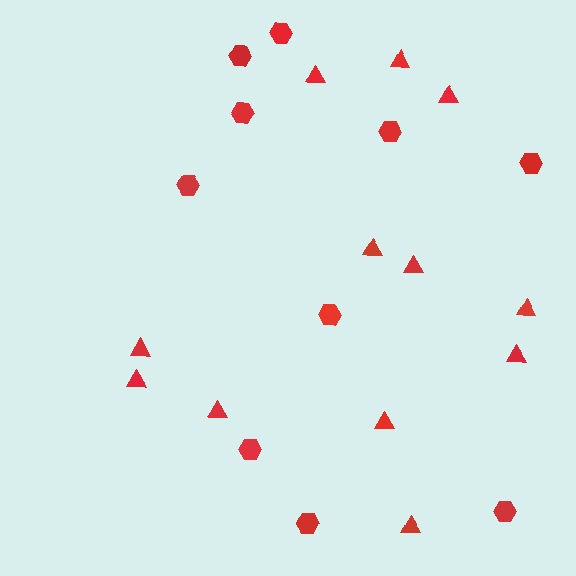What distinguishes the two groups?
There are 2 groups: one group of hexagons (10) and one group of triangles (12).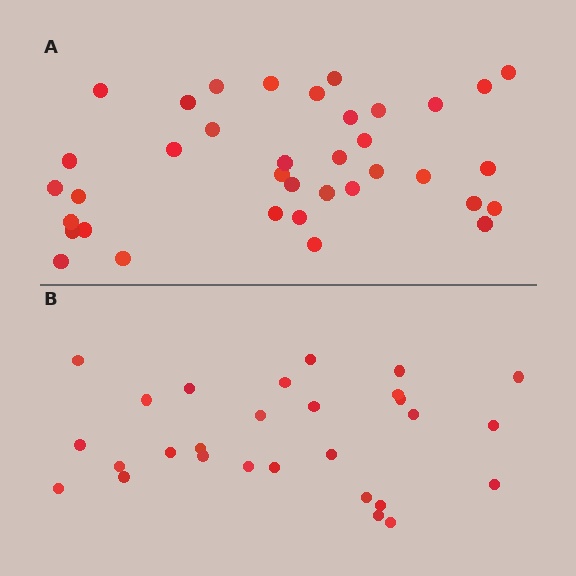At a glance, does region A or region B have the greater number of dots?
Region A (the top region) has more dots.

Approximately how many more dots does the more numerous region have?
Region A has roughly 8 or so more dots than region B.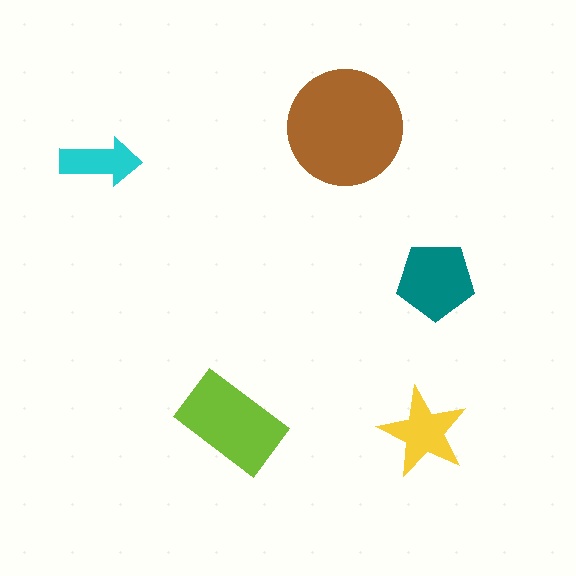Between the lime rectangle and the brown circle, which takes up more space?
The brown circle.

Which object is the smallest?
The cyan arrow.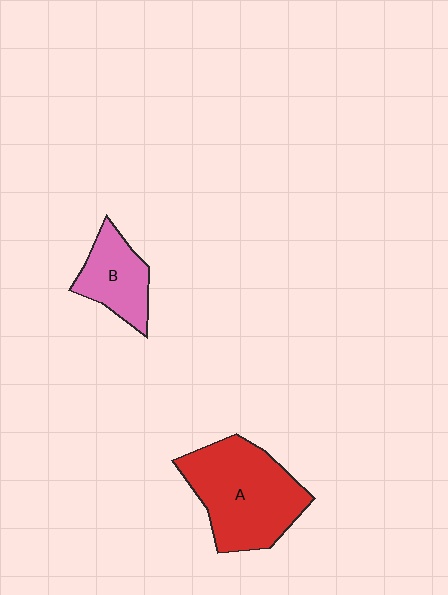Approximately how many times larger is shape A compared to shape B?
Approximately 2.0 times.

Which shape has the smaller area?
Shape B (pink).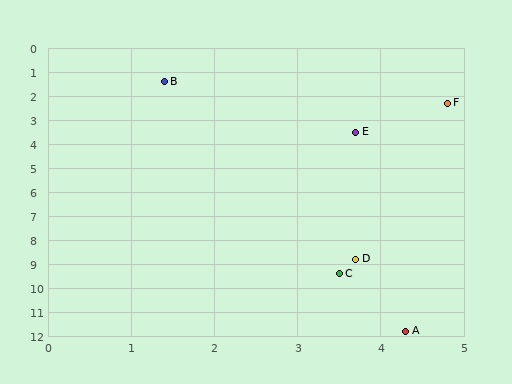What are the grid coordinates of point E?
Point E is at approximately (3.7, 3.5).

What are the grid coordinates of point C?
Point C is at approximately (3.5, 9.4).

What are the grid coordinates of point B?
Point B is at approximately (1.4, 1.4).